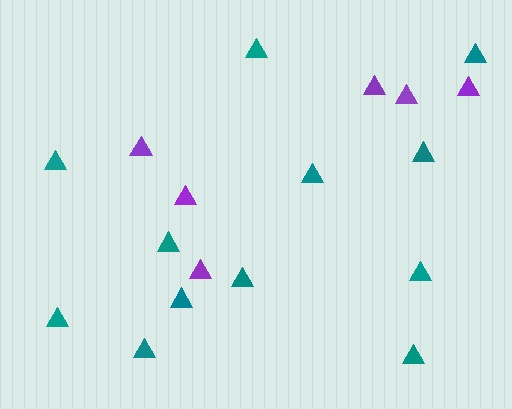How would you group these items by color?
There are 2 groups: one group of teal triangles (12) and one group of purple triangles (6).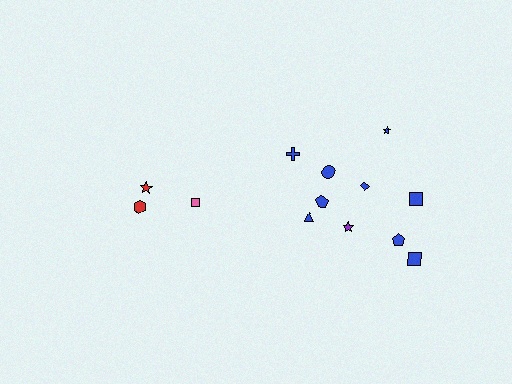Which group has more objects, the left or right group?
The right group.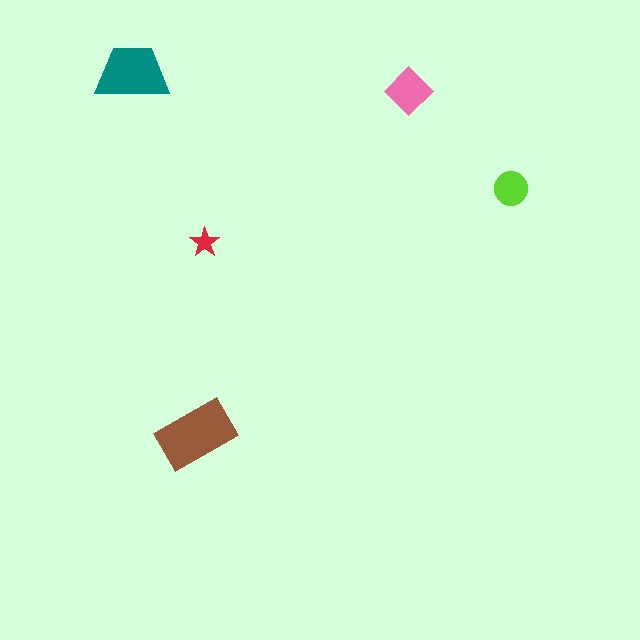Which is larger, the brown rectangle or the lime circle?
The brown rectangle.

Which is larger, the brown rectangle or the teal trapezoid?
The brown rectangle.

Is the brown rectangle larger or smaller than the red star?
Larger.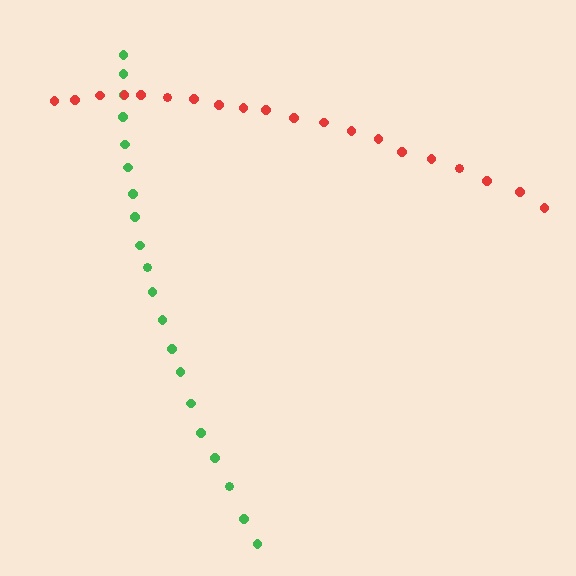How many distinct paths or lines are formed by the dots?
There are 2 distinct paths.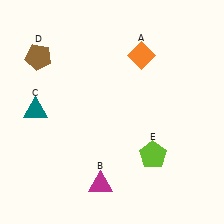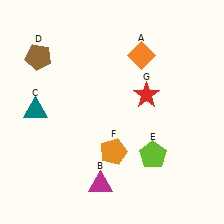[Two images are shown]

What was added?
An orange pentagon (F), a red star (G) were added in Image 2.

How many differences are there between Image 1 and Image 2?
There are 2 differences between the two images.